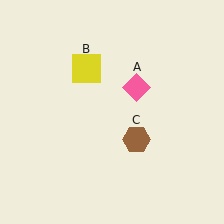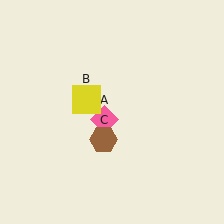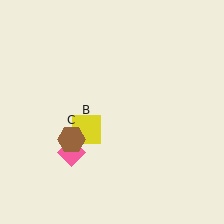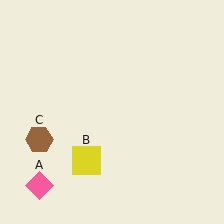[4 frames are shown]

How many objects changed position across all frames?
3 objects changed position: pink diamond (object A), yellow square (object B), brown hexagon (object C).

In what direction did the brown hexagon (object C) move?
The brown hexagon (object C) moved left.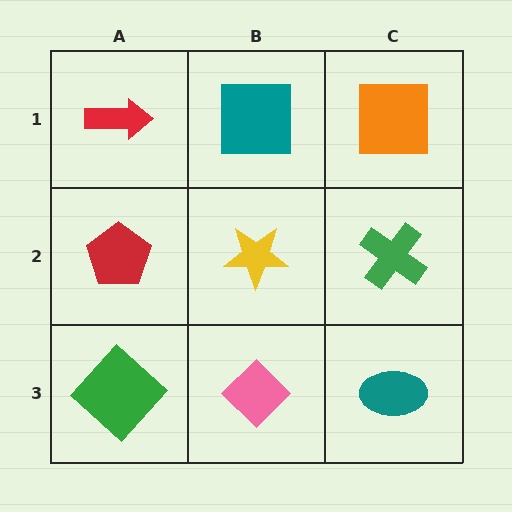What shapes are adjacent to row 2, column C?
An orange square (row 1, column C), a teal ellipse (row 3, column C), a yellow star (row 2, column B).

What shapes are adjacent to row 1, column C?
A green cross (row 2, column C), a teal square (row 1, column B).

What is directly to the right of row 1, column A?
A teal square.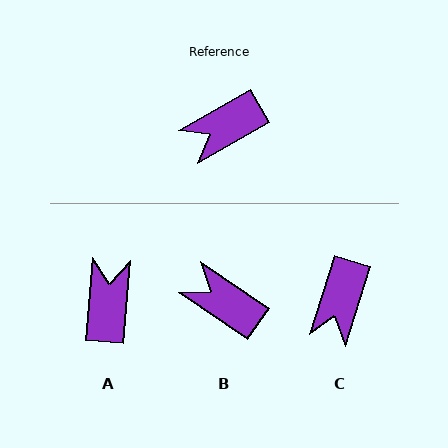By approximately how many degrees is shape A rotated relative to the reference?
Approximately 125 degrees clockwise.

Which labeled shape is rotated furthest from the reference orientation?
A, about 125 degrees away.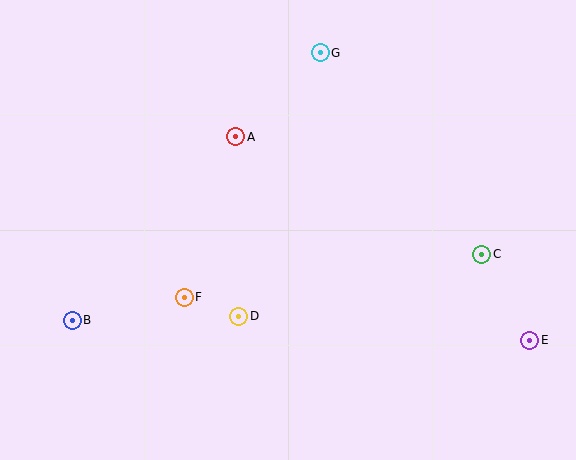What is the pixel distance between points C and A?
The distance between C and A is 273 pixels.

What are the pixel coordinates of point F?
Point F is at (184, 297).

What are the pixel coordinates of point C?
Point C is at (482, 254).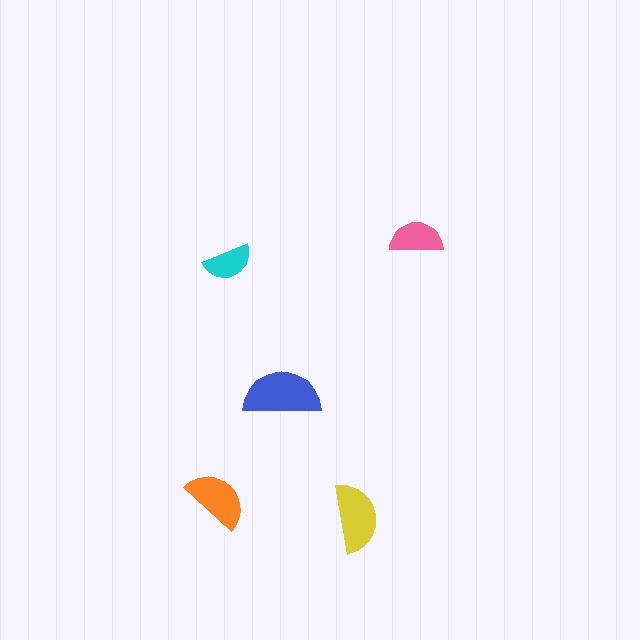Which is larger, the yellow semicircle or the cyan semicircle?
The yellow one.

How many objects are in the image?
There are 5 objects in the image.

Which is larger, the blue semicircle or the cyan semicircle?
The blue one.